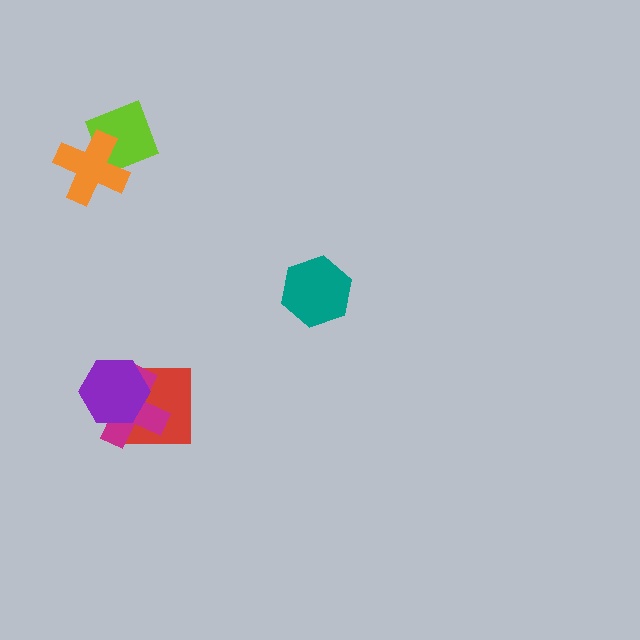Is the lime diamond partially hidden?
Yes, it is partially covered by another shape.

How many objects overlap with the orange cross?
1 object overlaps with the orange cross.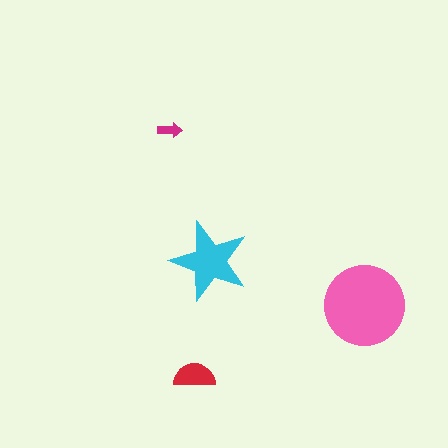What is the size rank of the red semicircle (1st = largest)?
3rd.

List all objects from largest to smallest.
The pink circle, the cyan star, the red semicircle, the magenta arrow.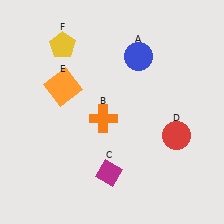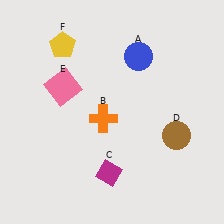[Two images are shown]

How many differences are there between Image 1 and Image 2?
There are 2 differences between the two images.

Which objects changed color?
D changed from red to brown. E changed from orange to pink.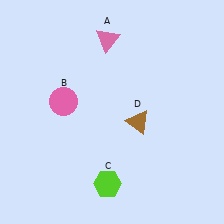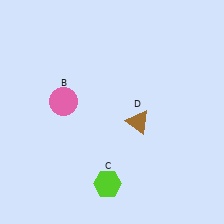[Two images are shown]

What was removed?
The pink triangle (A) was removed in Image 2.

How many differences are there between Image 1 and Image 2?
There is 1 difference between the two images.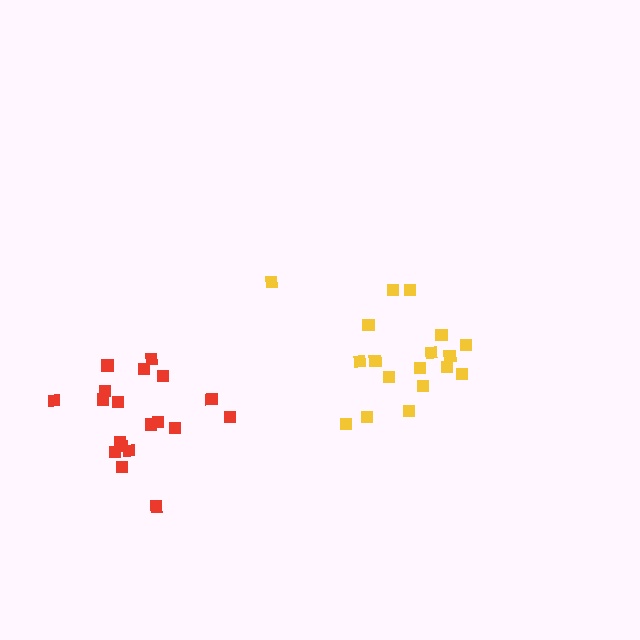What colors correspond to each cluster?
The clusters are colored: yellow, red.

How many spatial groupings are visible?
There are 2 spatial groupings.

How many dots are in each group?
Group 1: 18 dots, Group 2: 19 dots (37 total).